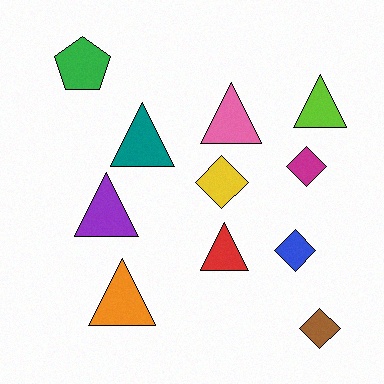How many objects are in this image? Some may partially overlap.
There are 11 objects.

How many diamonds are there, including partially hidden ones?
There are 4 diamonds.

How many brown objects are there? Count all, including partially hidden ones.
There is 1 brown object.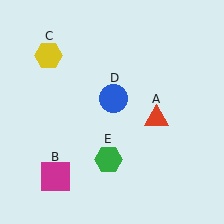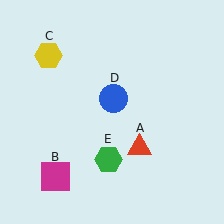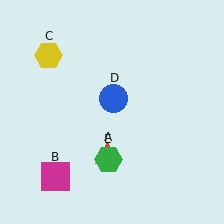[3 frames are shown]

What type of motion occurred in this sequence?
The red triangle (object A) rotated clockwise around the center of the scene.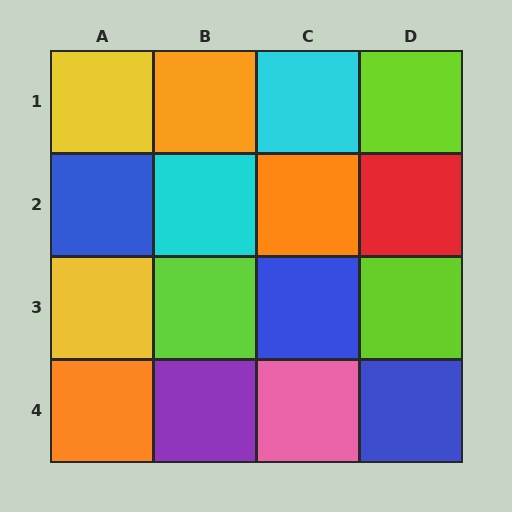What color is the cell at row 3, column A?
Yellow.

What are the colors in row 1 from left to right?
Yellow, orange, cyan, lime.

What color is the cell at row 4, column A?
Orange.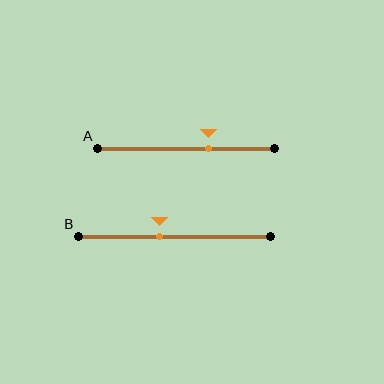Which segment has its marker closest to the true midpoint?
Segment B has its marker closest to the true midpoint.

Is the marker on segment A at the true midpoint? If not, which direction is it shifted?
No, the marker on segment A is shifted to the right by about 13% of the segment length.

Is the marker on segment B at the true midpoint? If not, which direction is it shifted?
No, the marker on segment B is shifted to the left by about 8% of the segment length.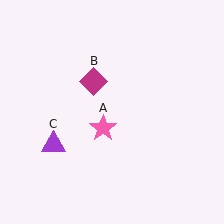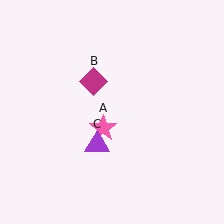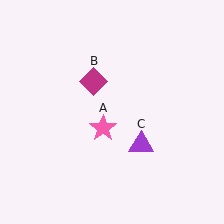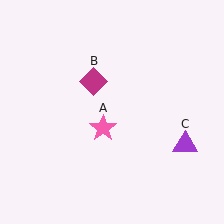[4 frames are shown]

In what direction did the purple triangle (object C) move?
The purple triangle (object C) moved right.